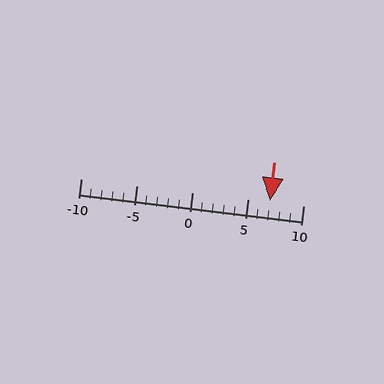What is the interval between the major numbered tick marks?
The major tick marks are spaced 5 units apart.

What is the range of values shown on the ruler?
The ruler shows values from -10 to 10.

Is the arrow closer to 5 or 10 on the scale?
The arrow is closer to 5.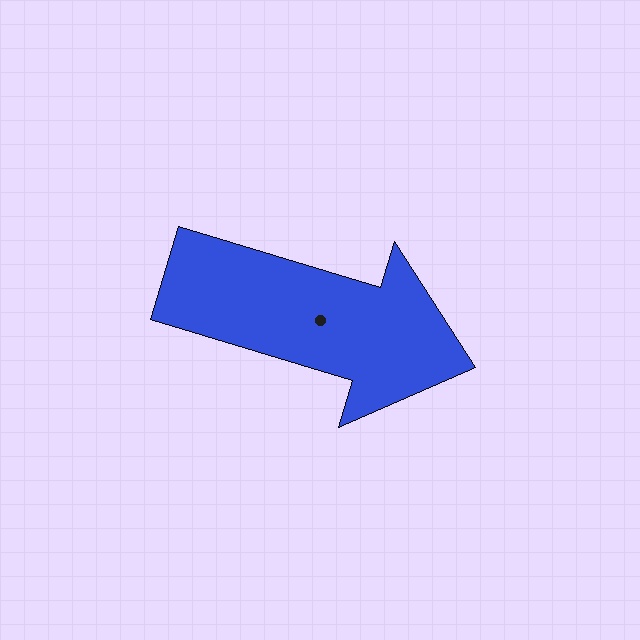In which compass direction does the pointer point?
East.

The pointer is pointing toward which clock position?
Roughly 4 o'clock.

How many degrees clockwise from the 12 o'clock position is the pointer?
Approximately 107 degrees.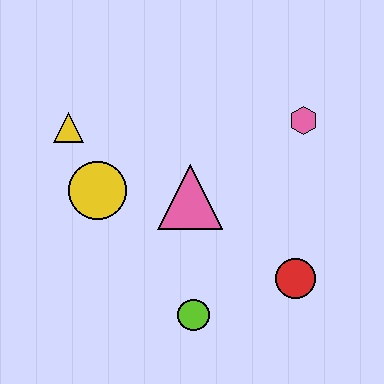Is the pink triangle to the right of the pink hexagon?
No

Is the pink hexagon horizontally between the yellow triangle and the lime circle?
No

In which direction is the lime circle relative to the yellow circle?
The lime circle is below the yellow circle.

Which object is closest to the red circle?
The lime circle is closest to the red circle.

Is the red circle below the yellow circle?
Yes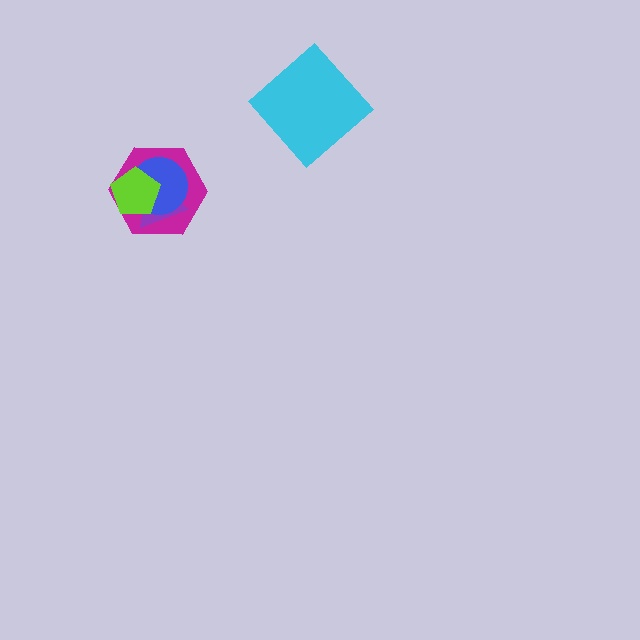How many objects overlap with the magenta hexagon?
3 objects overlap with the magenta hexagon.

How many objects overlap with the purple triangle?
3 objects overlap with the purple triangle.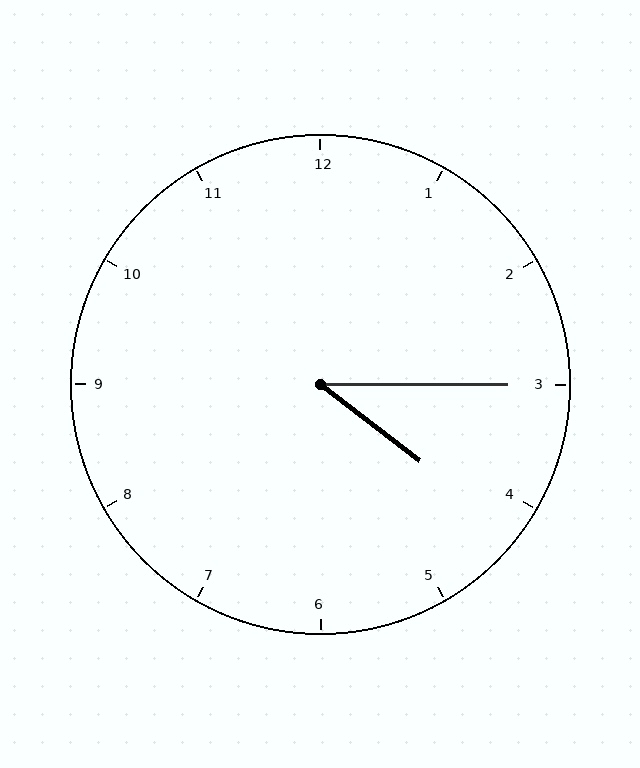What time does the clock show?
4:15.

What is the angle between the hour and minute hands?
Approximately 38 degrees.